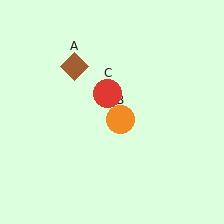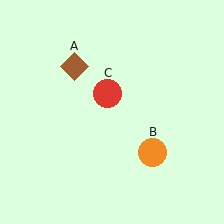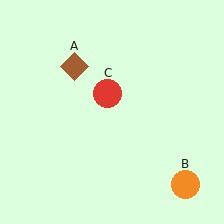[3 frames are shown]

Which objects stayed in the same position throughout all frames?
Brown diamond (object A) and red circle (object C) remained stationary.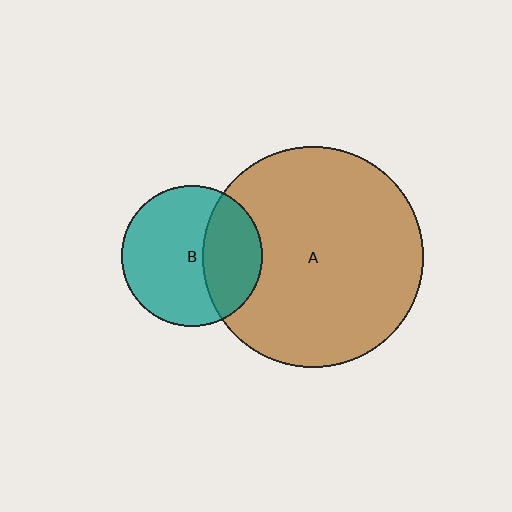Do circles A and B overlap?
Yes.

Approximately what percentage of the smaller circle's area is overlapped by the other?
Approximately 35%.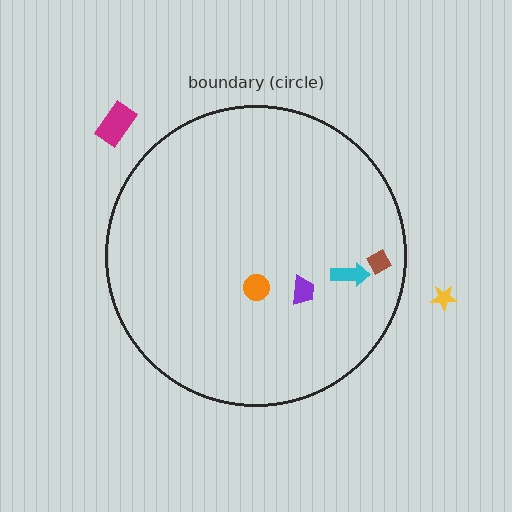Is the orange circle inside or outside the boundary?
Inside.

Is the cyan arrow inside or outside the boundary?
Inside.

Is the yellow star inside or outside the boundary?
Outside.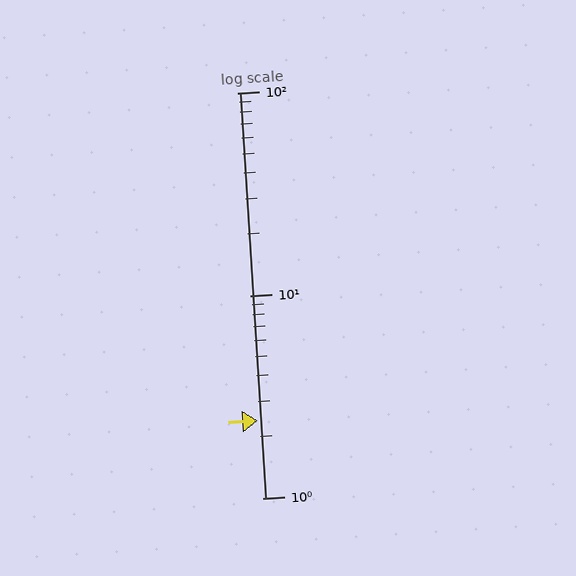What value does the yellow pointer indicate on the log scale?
The pointer indicates approximately 2.4.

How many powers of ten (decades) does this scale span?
The scale spans 2 decades, from 1 to 100.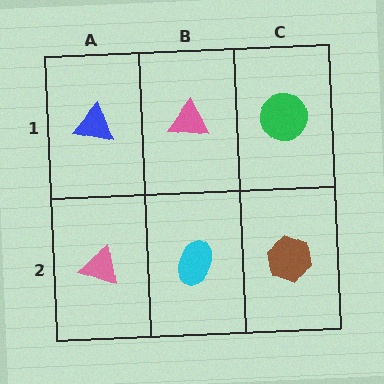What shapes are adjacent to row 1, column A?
A pink triangle (row 2, column A), a pink triangle (row 1, column B).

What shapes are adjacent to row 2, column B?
A pink triangle (row 1, column B), a pink triangle (row 2, column A), a brown hexagon (row 2, column C).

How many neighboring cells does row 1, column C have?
2.